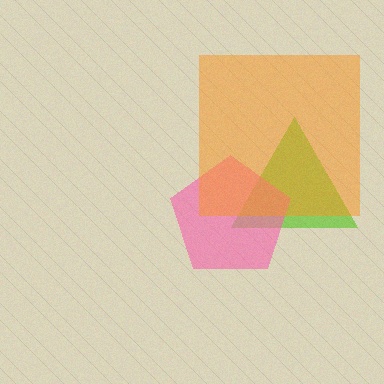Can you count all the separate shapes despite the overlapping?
Yes, there are 3 separate shapes.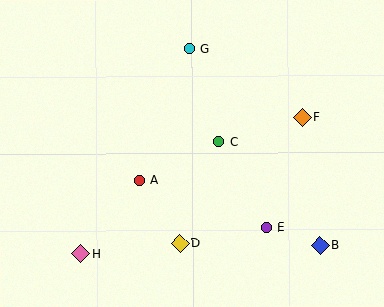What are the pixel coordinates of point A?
Point A is at (139, 180).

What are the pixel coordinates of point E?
Point E is at (267, 227).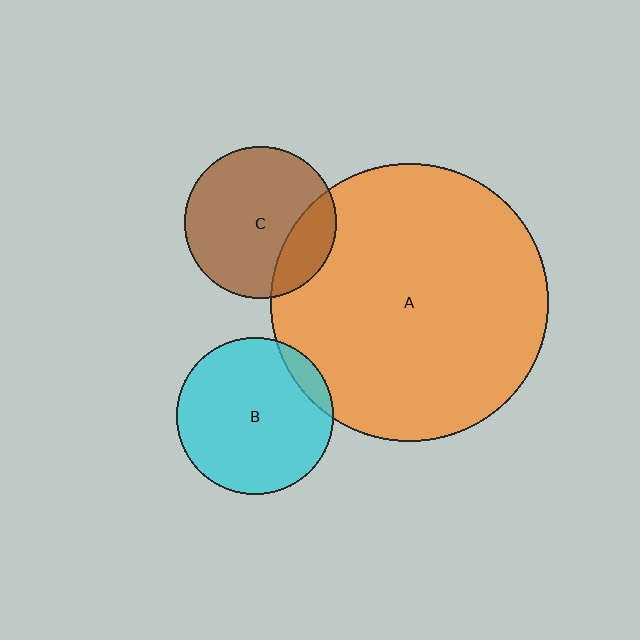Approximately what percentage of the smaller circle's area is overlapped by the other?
Approximately 20%.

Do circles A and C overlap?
Yes.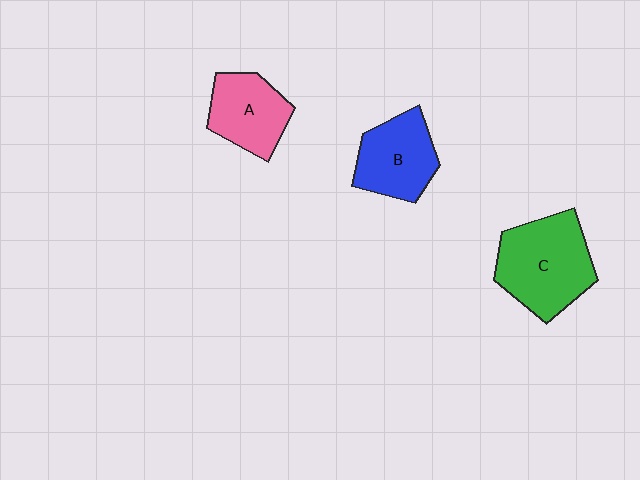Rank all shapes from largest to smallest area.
From largest to smallest: C (green), B (blue), A (pink).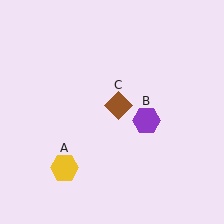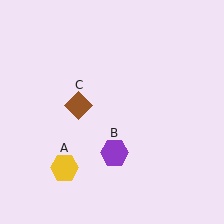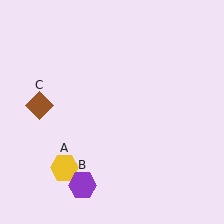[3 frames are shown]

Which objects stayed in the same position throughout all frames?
Yellow hexagon (object A) remained stationary.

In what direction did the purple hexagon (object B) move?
The purple hexagon (object B) moved down and to the left.